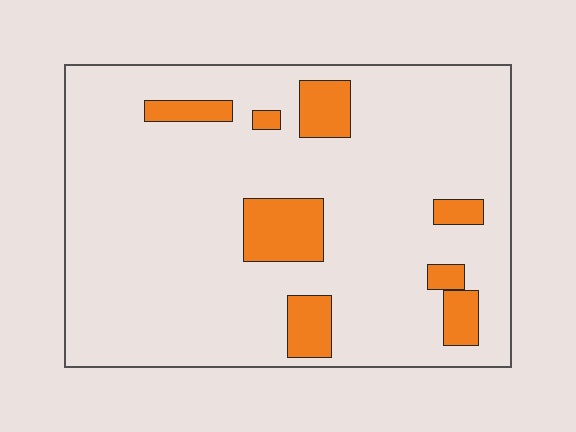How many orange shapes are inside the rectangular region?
8.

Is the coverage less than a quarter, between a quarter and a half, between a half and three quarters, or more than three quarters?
Less than a quarter.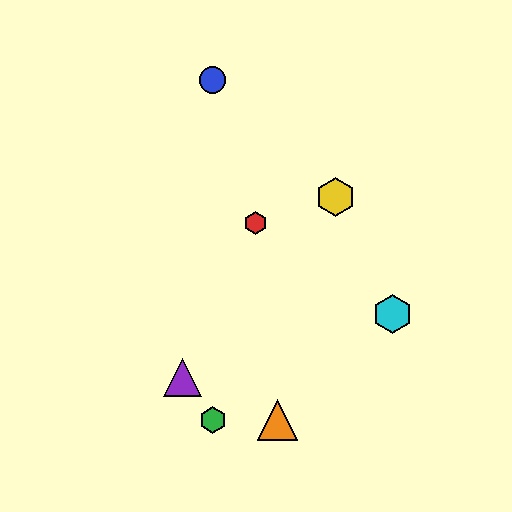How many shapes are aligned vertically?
2 shapes (the blue circle, the green hexagon) are aligned vertically.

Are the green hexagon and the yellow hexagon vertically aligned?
No, the green hexagon is at x≈213 and the yellow hexagon is at x≈336.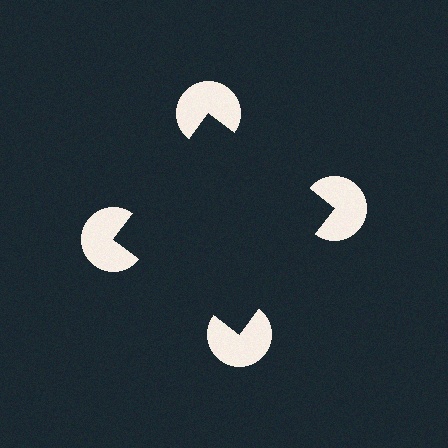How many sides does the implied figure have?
4 sides.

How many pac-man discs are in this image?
There are 4 — one at each vertex of the illusory square.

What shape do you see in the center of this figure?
An illusory square — its edges are inferred from the aligned wedge cuts in the pac-man discs, not physically drawn.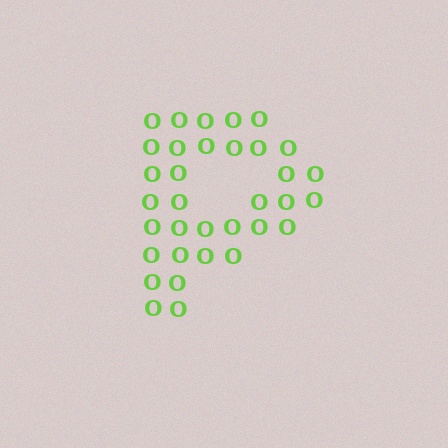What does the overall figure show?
The overall figure shows the letter P.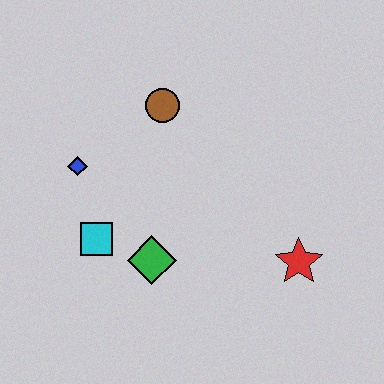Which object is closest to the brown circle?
The blue diamond is closest to the brown circle.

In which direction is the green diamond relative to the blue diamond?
The green diamond is below the blue diamond.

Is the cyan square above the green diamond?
Yes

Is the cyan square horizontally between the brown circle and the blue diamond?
Yes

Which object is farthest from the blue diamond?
The red star is farthest from the blue diamond.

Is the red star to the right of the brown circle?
Yes